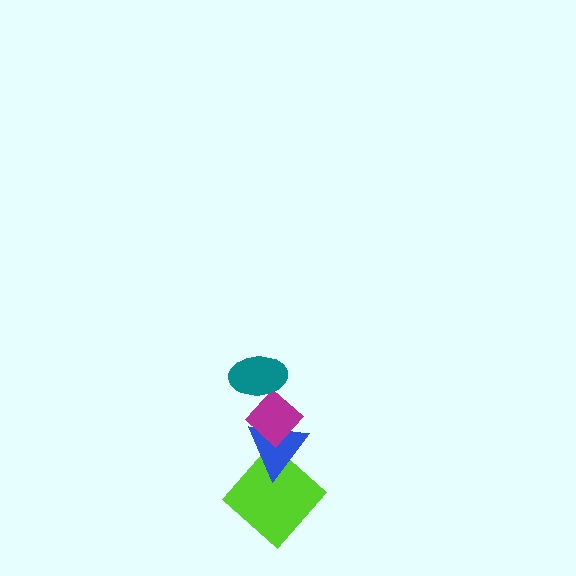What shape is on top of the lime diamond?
The blue triangle is on top of the lime diamond.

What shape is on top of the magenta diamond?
The teal ellipse is on top of the magenta diamond.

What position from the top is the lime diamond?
The lime diamond is 4th from the top.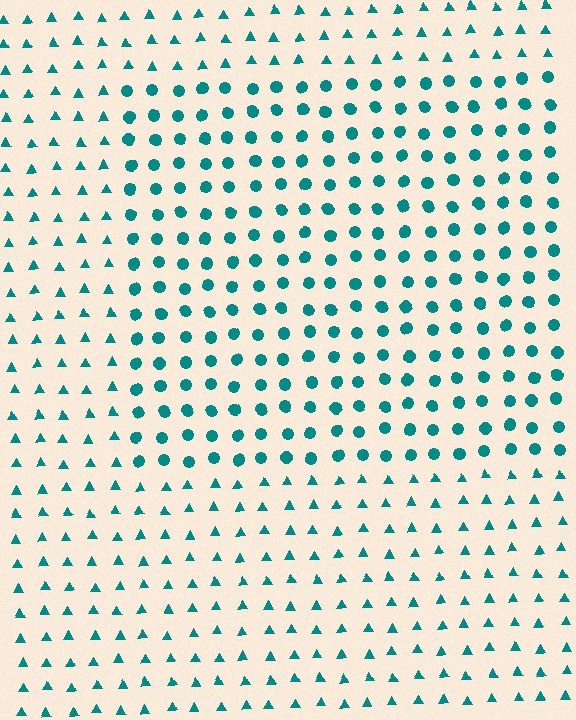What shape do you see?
I see a rectangle.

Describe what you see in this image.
The image is filled with small teal elements arranged in a uniform grid. A rectangle-shaped region contains circles, while the surrounding area contains triangles. The boundary is defined purely by the change in element shape.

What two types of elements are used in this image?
The image uses circles inside the rectangle region and triangles outside it.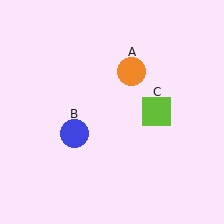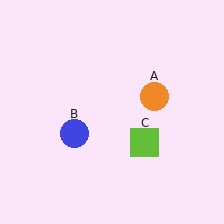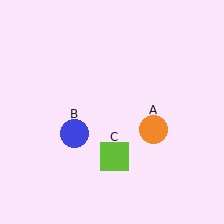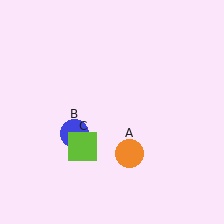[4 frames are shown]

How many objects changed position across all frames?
2 objects changed position: orange circle (object A), lime square (object C).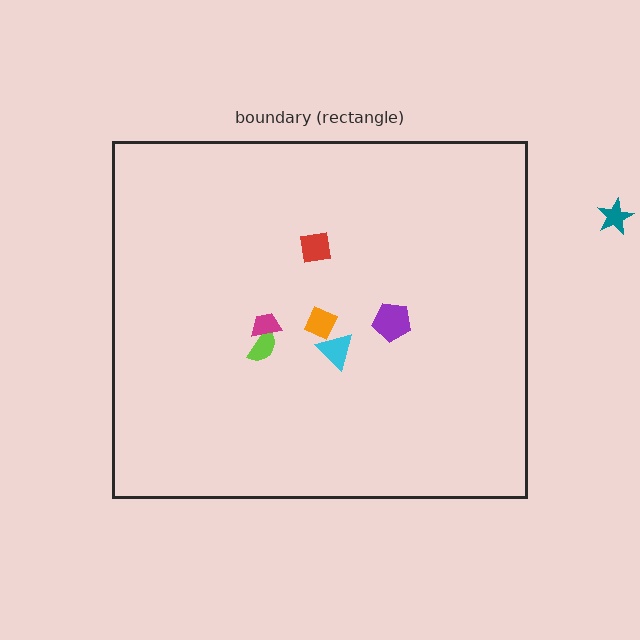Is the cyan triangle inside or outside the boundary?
Inside.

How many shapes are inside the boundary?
6 inside, 1 outside.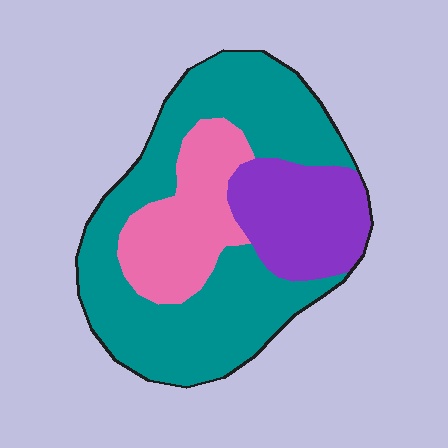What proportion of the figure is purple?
Purple covers around 20% of the figure.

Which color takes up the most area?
Teal, at roughly 60%.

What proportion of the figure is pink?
Pink takes up about one fifth (1/5) of the figure.